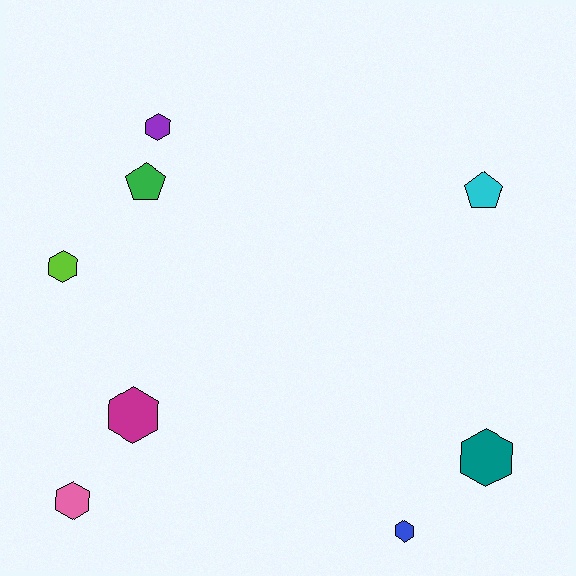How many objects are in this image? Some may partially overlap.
There are 8 objects.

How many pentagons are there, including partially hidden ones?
There are 2 pentagons.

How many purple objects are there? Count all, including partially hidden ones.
There is 1 purple object.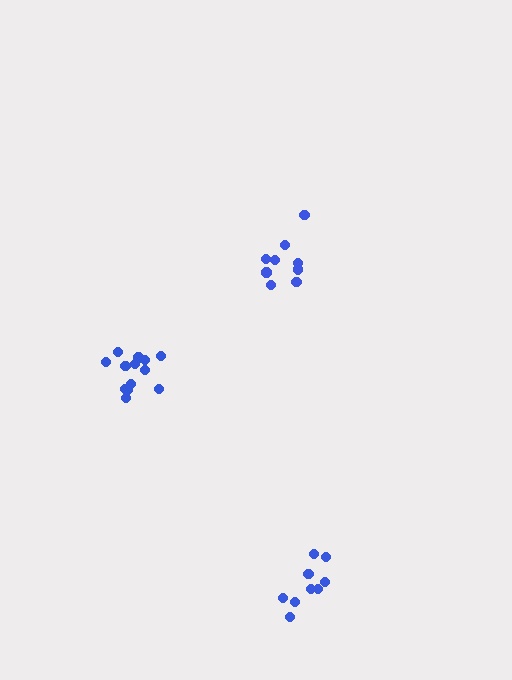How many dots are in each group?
Group 1: 9 dots, Group 2: 9 dots, Group 3: 13 dots (31 total).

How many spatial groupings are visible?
There are 3 spatial groupings.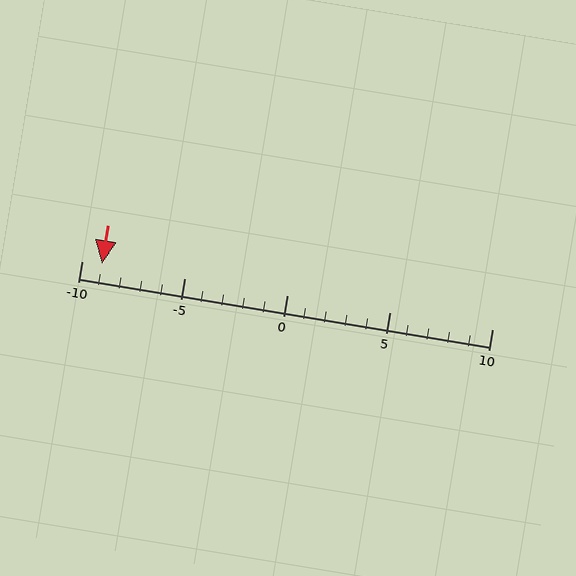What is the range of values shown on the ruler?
The ruler shows values from -10 to 10.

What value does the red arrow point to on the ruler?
The red arrow points to approximately -9.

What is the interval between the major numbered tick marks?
The major tick marks are spaced 5 units apart.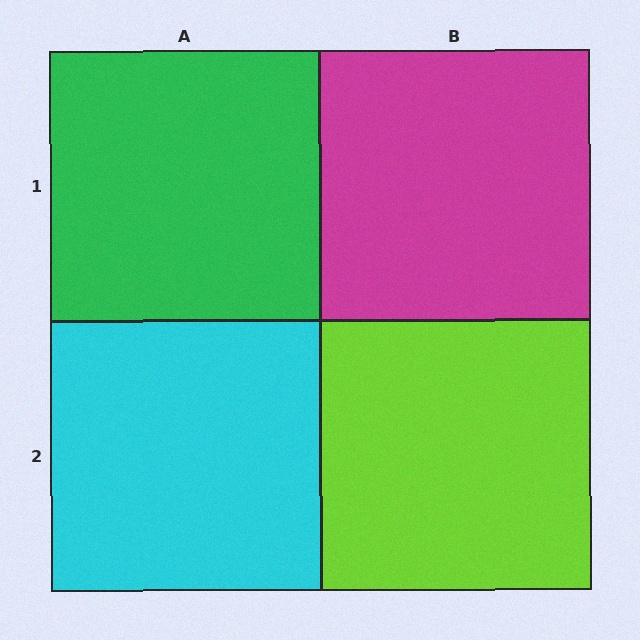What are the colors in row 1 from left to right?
Green, magenta.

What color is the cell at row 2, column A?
Cyan.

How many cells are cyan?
1 cell is cyan.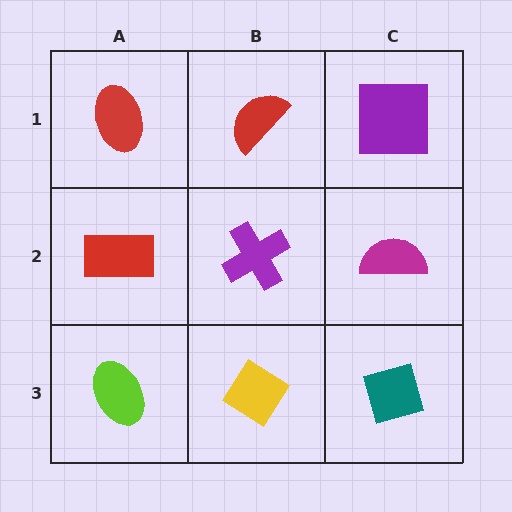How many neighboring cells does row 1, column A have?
2.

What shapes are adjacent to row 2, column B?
A red semicircle (row 1, column B), a yellow diamond (row 3, column B), a red rectangle (row 2, column A), a magenta semicircle (row 2, column C).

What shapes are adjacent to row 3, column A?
A red rectangle (row 2, column A), a yellow diamond (row 3, column B).